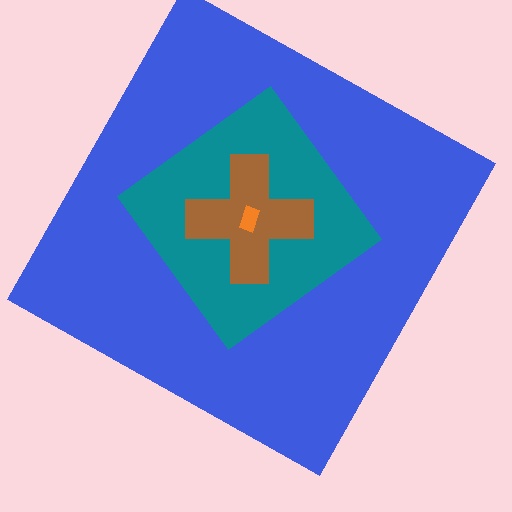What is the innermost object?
The orange rectangle.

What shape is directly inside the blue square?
The teal diamond.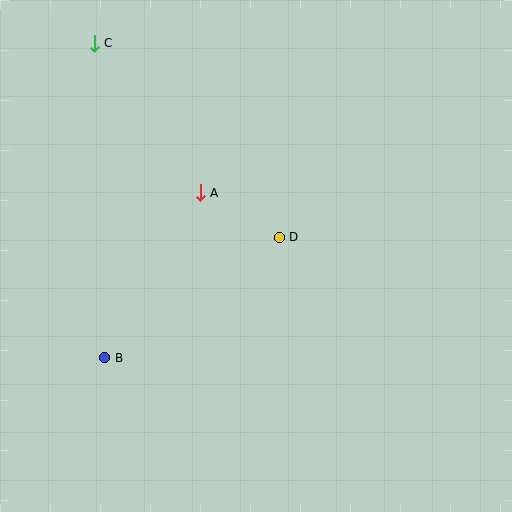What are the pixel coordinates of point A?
Point A is at (200, 193).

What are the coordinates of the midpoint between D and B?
The midpoint between D and B is at (192, 298).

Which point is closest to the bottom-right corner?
Point D is closest to the bottom-right corner.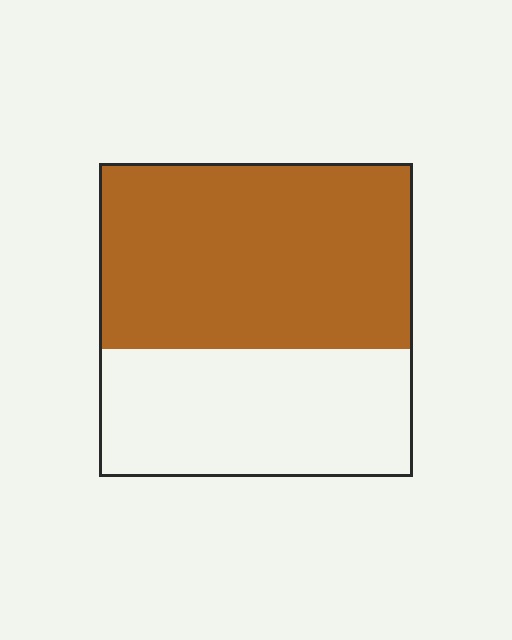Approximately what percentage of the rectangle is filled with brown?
Approximately 60%.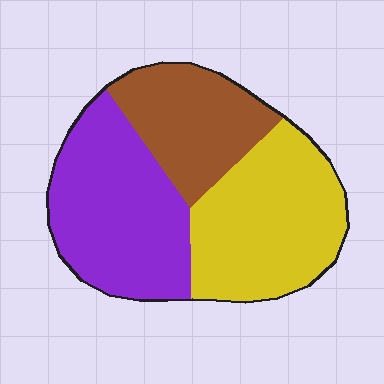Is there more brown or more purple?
Purple.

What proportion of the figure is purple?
Purple takes up about three eighths (3/8) of the figure.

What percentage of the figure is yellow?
Yellow takes up between a third and a half of the figure.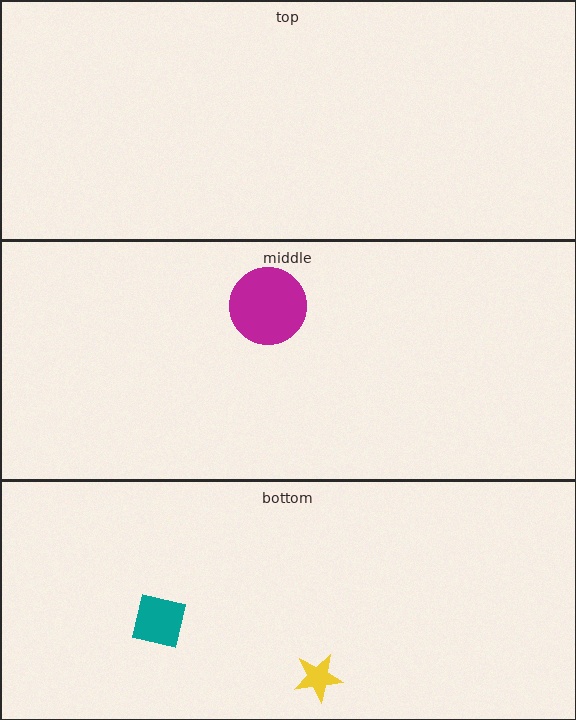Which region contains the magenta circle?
The middle region.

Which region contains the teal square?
The bottom region.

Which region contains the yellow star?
The bottom region.